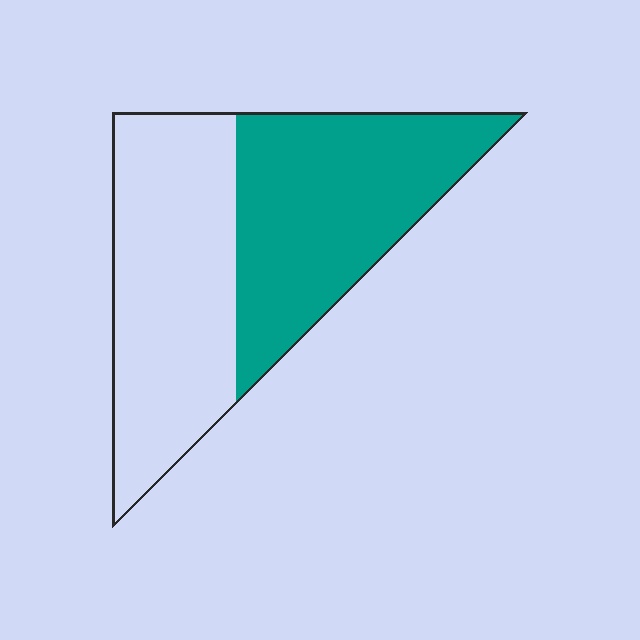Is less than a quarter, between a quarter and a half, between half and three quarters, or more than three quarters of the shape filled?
Between a quarter and a half.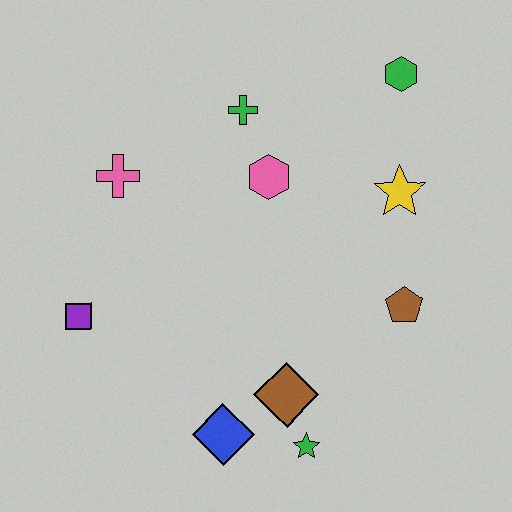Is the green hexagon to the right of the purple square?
Yes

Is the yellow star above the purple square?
Yes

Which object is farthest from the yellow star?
The purple square is farthest from the yellow star.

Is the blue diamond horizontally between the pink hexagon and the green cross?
No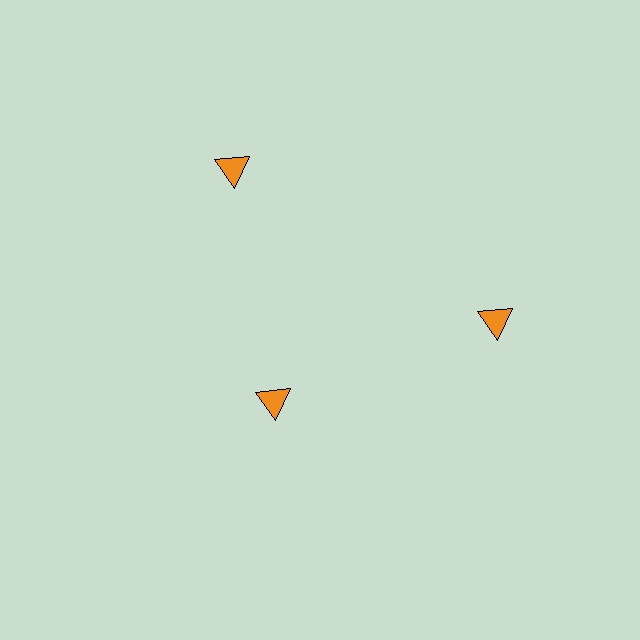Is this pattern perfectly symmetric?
No. The 3 orange triangles are arranged in a ring, but one element near the 7 o'clock position is pulled inward toward the center, breaking the 3-fold rotational symmetry.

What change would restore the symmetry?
The symmetry would be restored by moving it outward, back onto the ring so that all 3 triangles sit at equal angles and equal distance from the center.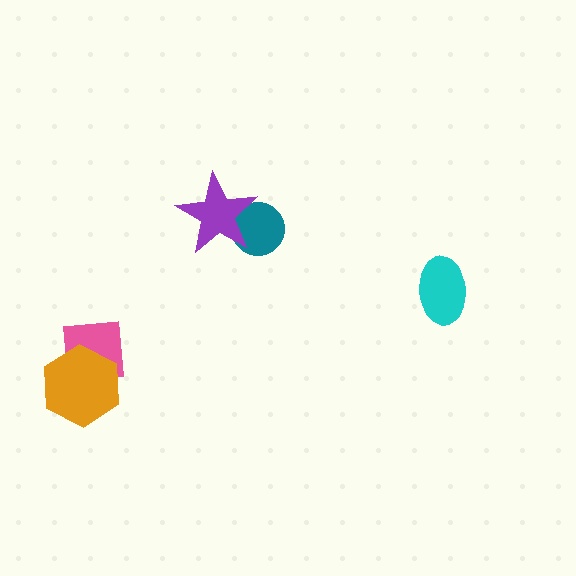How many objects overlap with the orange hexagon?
1 object overlaps with the orange hexagon.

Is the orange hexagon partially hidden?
No, no other shape covers it.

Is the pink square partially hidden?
Yes, it is partially covered by another shape.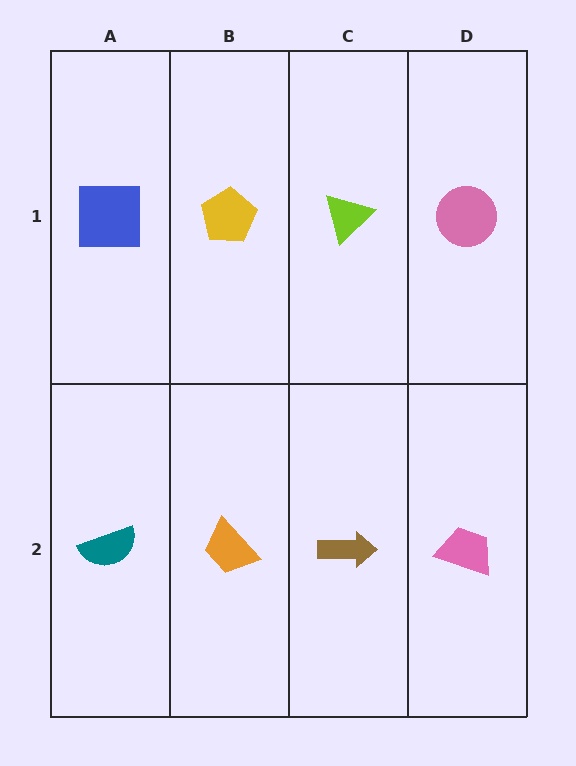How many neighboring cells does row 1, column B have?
3.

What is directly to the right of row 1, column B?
A lime triangle.